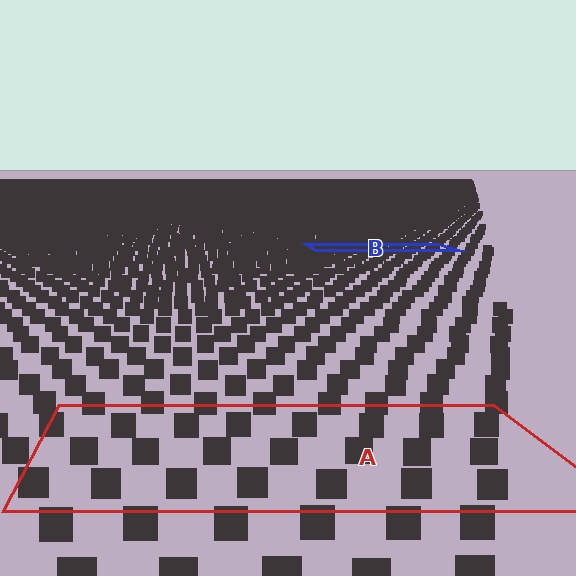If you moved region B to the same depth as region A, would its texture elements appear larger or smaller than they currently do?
They would appear larger. At a closer depth, the same texture elements are projected at a bigger on-screen size.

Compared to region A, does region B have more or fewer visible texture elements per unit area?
Region B has more texture elements per unit area — they are packed more densely because it is farther away.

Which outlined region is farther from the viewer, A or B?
Region B is farther from the viewer — the texture elements inside it appear smaller and more densely packed.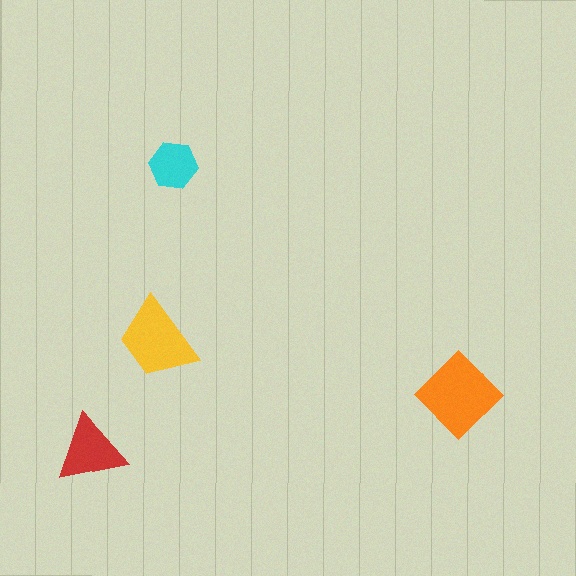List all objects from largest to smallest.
The orange diamond, the yellow trapezoid, the red triangle, the cyan hexagon.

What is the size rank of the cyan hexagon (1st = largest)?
4th.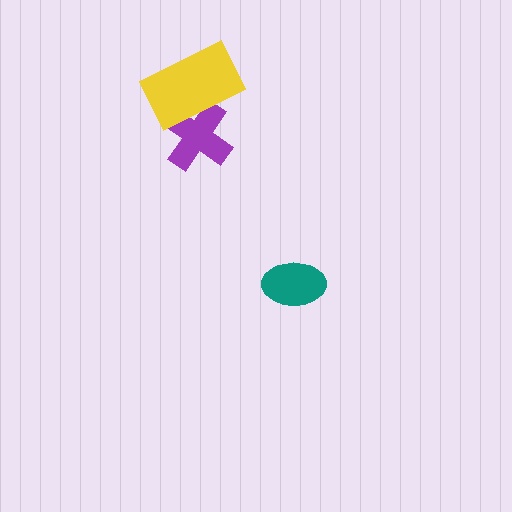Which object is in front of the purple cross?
The yellow rectangle is in front of the purple cross.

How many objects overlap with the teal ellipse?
0 objects overlap with the teal ellipse.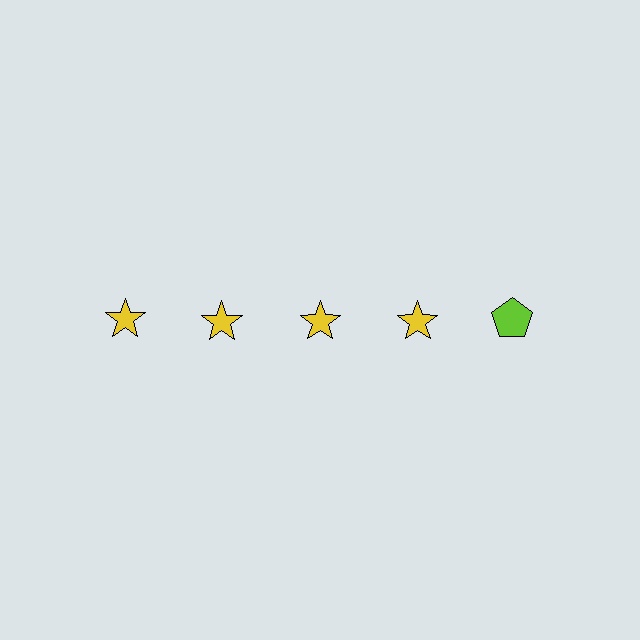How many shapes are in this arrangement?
There are 5 shapes arranged in a grid pattern.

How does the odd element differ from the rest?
It differs in both color (lime instead of yellow) and shape (pentagon instead of star).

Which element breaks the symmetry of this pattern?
The lime pentagon in the top row, rightmost column breaks the symmetry. All other shapes are yellow stars.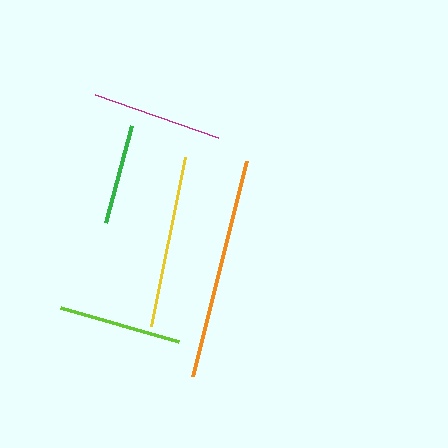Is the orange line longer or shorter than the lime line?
The orange line is longer than the lime line.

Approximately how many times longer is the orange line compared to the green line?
The orange line is approximately 2.2 times the length of the green line.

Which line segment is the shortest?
The green line is the shortest at approximately 101 pixels.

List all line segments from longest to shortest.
From longest to shortest: orange, yellow, magenta, lime, green.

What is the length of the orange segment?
The orange segment is approximately 222 pixels long.